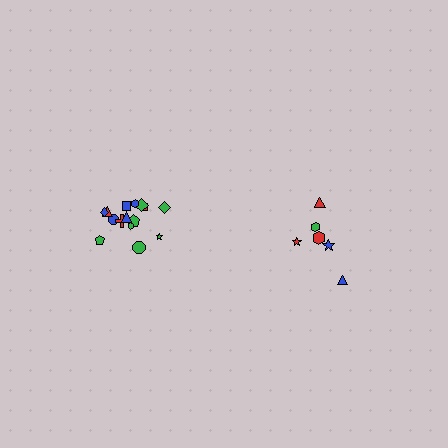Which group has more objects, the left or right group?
The left group.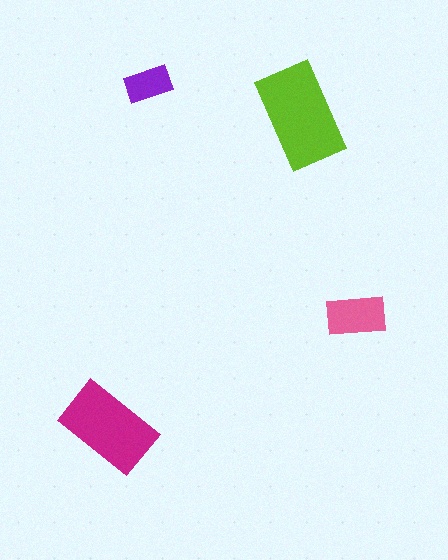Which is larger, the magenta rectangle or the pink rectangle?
The magenta one.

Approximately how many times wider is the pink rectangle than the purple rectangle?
About 1.5 times wider.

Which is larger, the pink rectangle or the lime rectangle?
The lime one.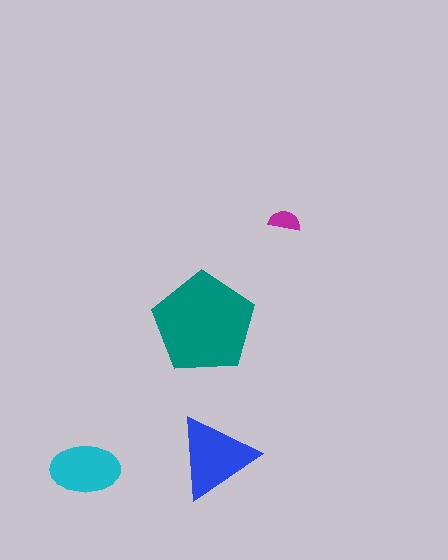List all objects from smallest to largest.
The magenta semicircle, the cyan ellipse, the blue triangle, the teal pentagon.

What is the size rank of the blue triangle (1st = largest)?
2nd.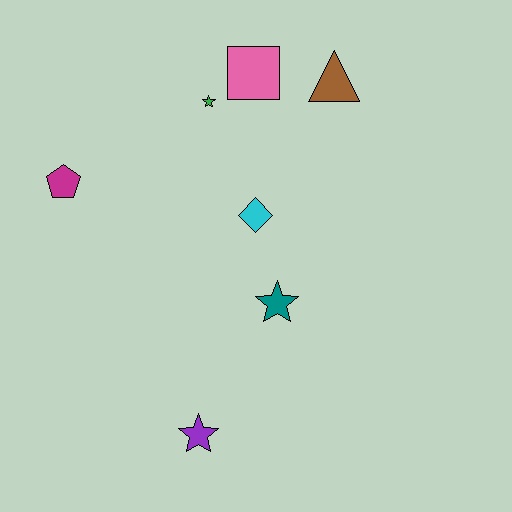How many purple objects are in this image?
There is 1 purple object.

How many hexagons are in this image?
There are no hexagons.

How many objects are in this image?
There are 7 objects.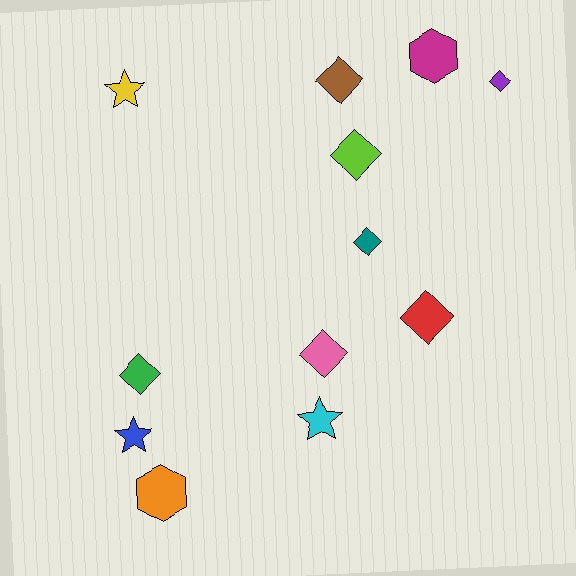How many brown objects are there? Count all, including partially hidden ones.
There is 1 brown object.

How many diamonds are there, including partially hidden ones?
There are 7 diamonds.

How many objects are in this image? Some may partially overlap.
There are 12 objects.